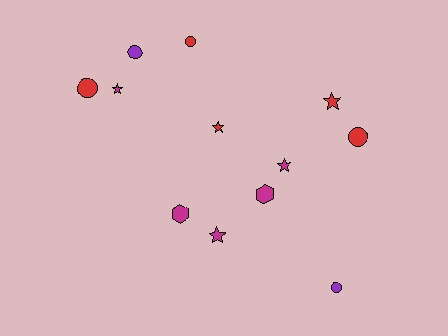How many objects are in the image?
There are 12 objects.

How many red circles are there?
There are 3 red circles.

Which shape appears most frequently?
Star, with 5 objects.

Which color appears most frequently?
Magenta, with 5 objects.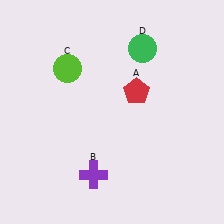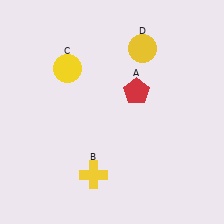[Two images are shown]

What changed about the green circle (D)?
In Image 1, D is green. In Image 2, it changed to yellow.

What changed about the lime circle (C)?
In Image 1, C is lime. In Image 2, it changed to yellow.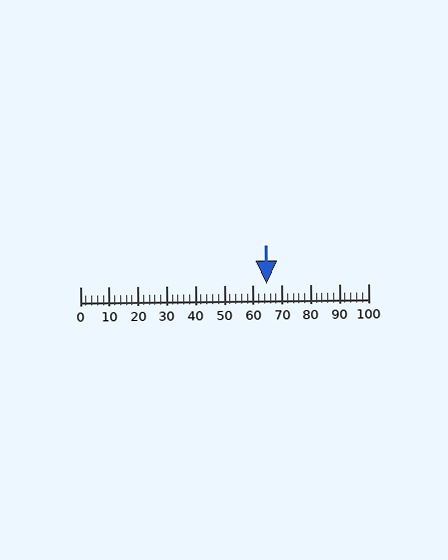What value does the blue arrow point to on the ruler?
The blue arrow points to approximately 65.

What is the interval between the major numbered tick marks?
The major tick marks are spaced 10 units apart.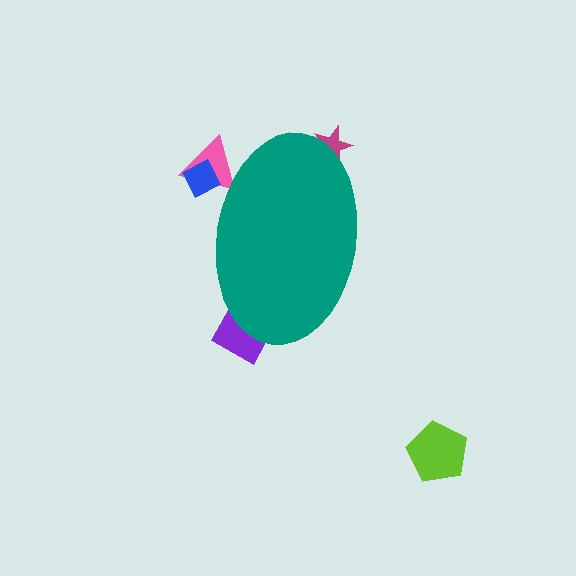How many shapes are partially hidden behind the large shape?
4 shapes are partially hidden.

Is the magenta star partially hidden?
Yes, the magenta star is partially hidden behind the teal ellipse.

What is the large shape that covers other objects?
A teal ellipse.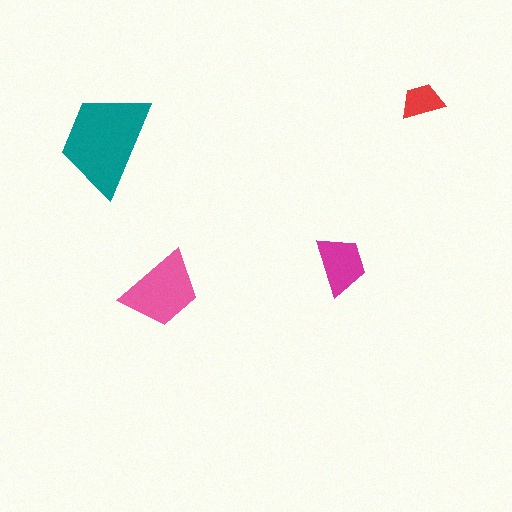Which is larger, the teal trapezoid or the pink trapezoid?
The teal one.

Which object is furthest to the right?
The red trapezoid is rightmost.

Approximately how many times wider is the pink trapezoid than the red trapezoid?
About 2 times wider.